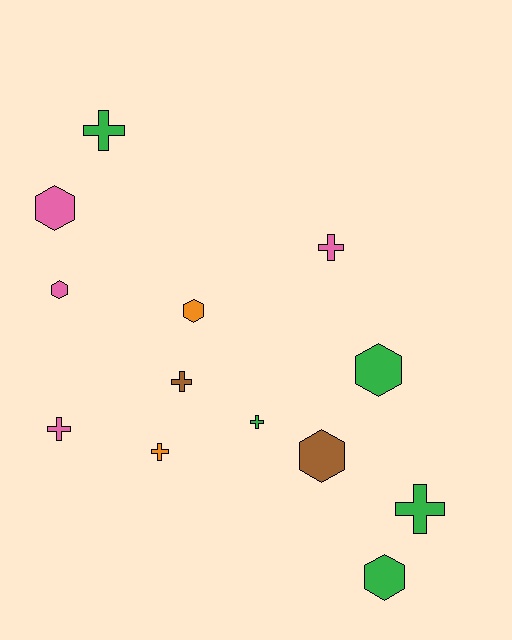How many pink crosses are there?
There are 2 pink crosses.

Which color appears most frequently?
Green, with 5 objects.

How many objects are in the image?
There are 13 objects.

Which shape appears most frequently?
Cross, with 7 objects.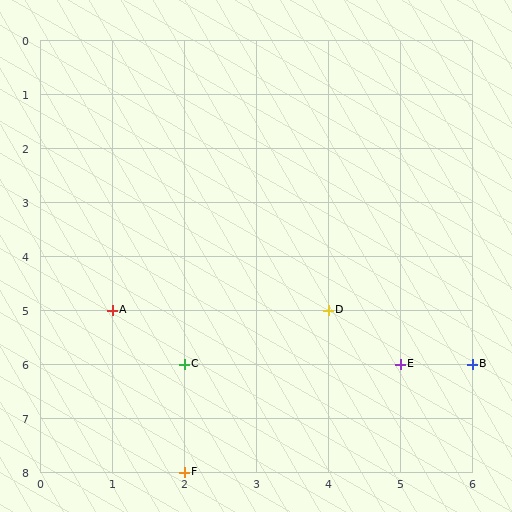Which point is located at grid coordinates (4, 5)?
Point D is at (4, 5).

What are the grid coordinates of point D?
Point D is at grid coordinates (4, 5).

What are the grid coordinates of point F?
Point F is at grid coordinates (2, 8).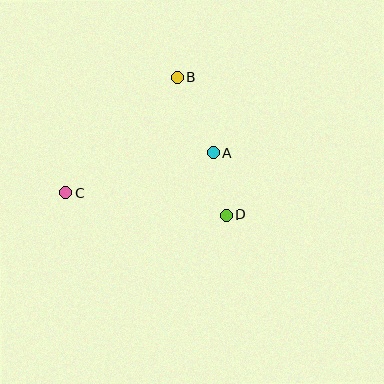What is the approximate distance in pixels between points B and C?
The distance between B and C is approximately 160 pixels.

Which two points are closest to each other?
Points A and D are closest to each other.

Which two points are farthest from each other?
Points C and D are farthest from each other.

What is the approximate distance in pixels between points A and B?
The distance between A and B is approximately 83 pixels.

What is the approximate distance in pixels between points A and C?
The distance between A and C is approximately 152 pixels.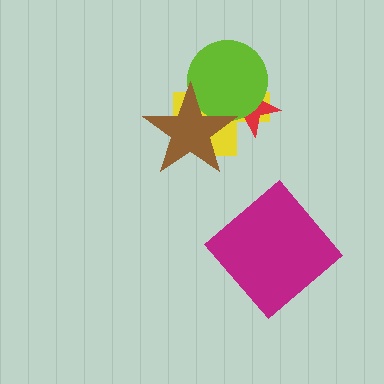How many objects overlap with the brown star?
3 objects overlap with the brown star.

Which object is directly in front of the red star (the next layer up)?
The lime circle is directly in front of the red star.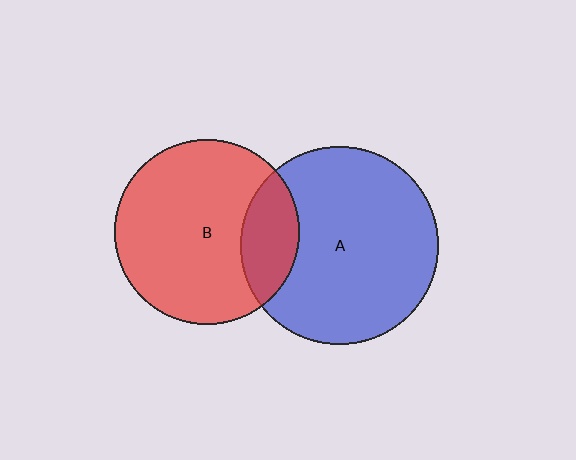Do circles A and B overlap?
Yes.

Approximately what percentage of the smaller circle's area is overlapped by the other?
Approximately 20%.